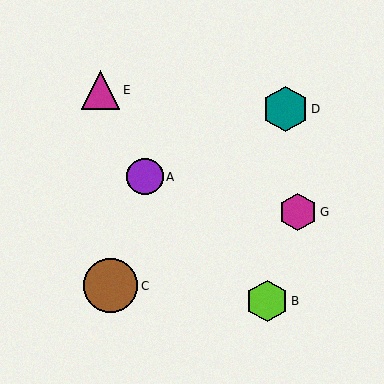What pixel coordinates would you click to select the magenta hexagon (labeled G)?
Click at (298, 212) to select the magenta hexagon G.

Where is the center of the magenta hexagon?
The center of the magenta hexagon is at (298, 212).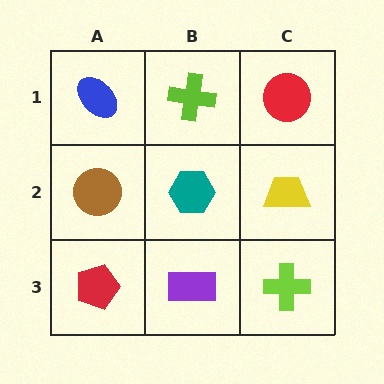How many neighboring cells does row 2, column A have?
3.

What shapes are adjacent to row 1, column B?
A teal hexagon (row 2, column B), a blue ellipse (row 1, column A), a red circle (row 1, column C).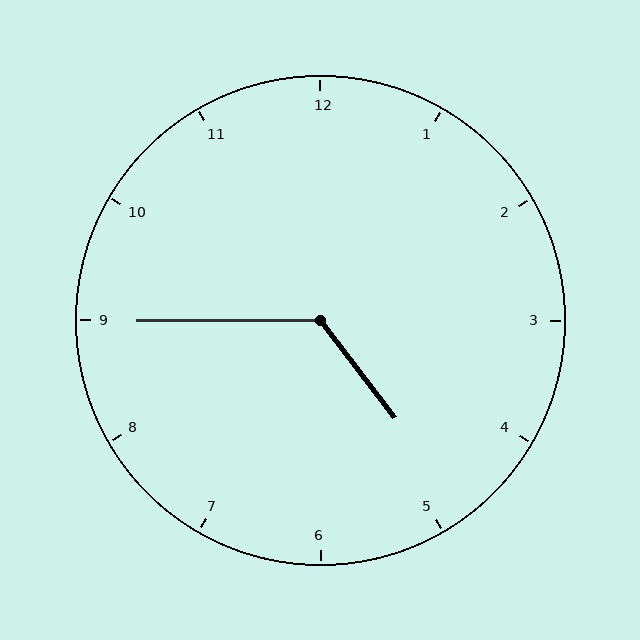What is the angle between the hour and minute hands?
Approximately 128 degrees.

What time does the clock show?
4:45.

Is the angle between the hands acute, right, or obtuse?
It is obtuse.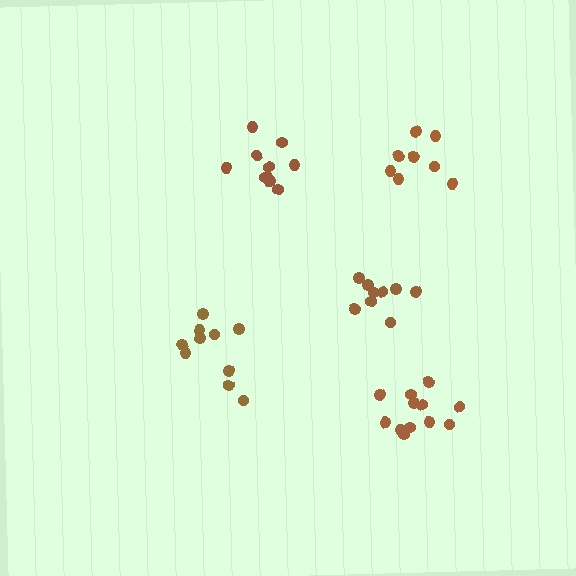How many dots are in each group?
Group 1: 10 dots, Group 2: 8 dots, Group 3: 10 dots, Group 4: 9 dots, Group 5: 12 dots (49 total).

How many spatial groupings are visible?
There are 5 spatial groupings.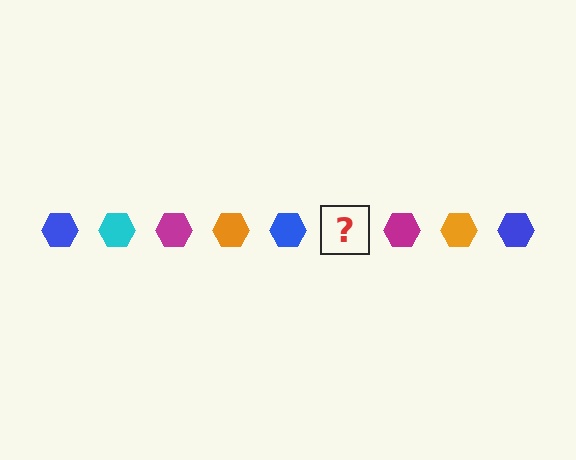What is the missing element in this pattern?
The missing element is a cyan hexagon.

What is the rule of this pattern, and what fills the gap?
The rule is that the pattern cycles through blue, cyan, magenta, orange hexagons. The gap should be filled with a cyan hexagon.